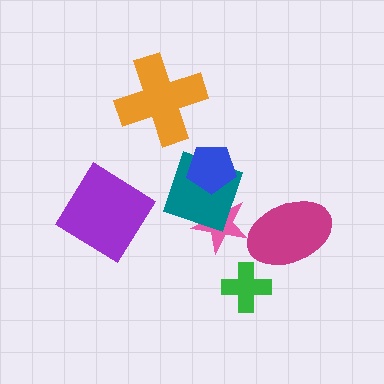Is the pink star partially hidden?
Yes, it is partially covered by another shape.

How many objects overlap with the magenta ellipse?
0 objects overlap with the magenta ellipse.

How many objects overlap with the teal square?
2 objects overlap with the teal square.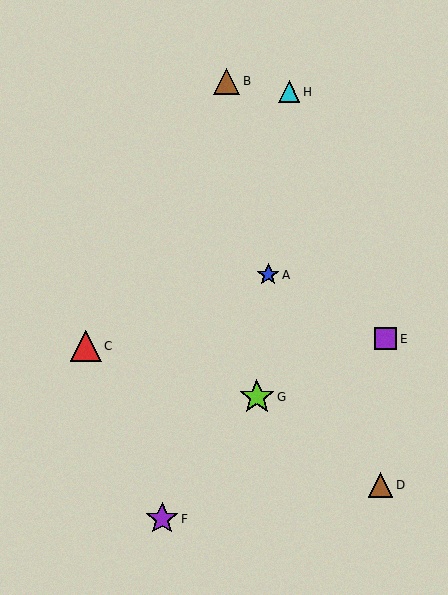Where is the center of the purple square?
The center of the purple square is at (385, 339).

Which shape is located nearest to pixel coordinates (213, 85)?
The brown triangle (labeled B) at (227, 81) is nearest to that location.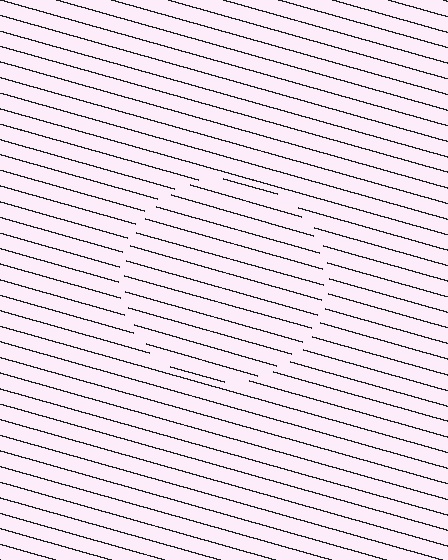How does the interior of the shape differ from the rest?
The interior of the shape contains the same grating, shifted by half a period — the contour is defined by the phase discontinuity where line-ends from the inner and outer gratings abut.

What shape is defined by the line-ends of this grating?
An illusory circle. The interior of the shape contains the same grating, shifted by half a period — the contour is defined by the phase discontinuity where line-ends from the inner and outer gratings abut.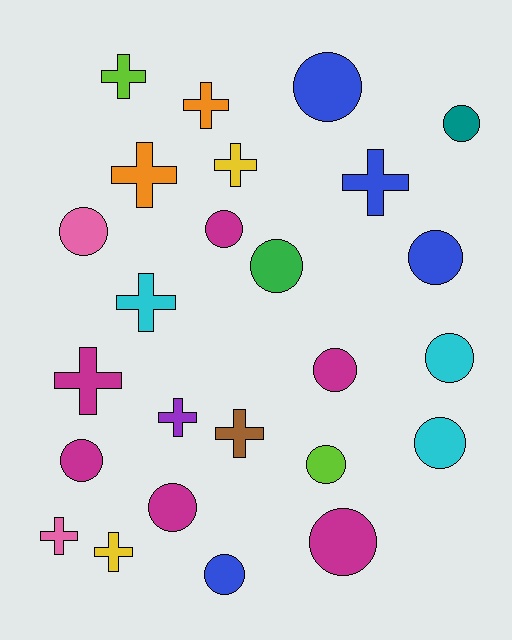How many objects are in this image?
There are 25 objects.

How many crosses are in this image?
There are 11 crosses.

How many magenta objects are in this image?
There are 6 magenta objects.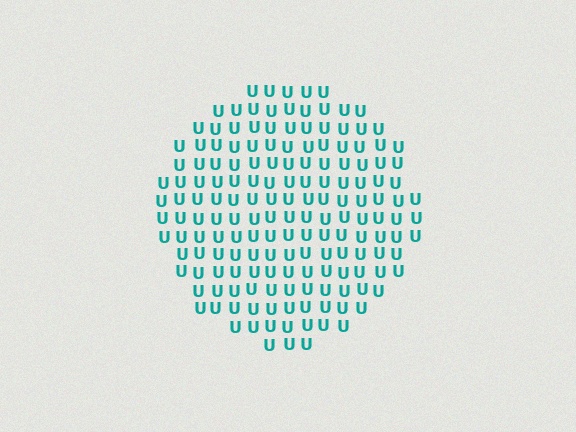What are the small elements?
The small elements are letter U's.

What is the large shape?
The large shape is a circle.